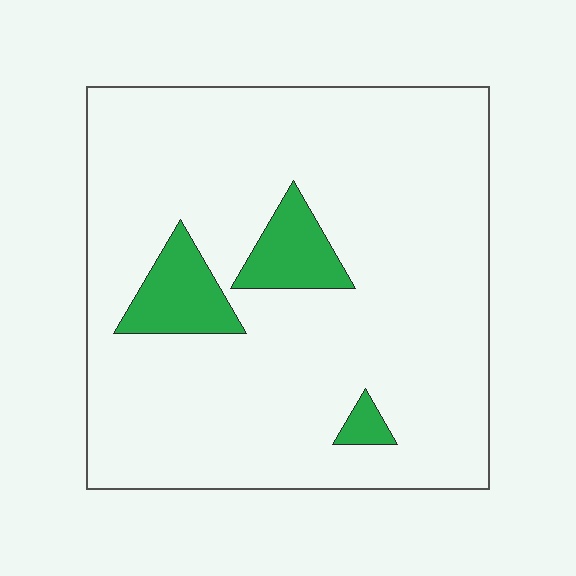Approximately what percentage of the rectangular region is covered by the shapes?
Approximately 10%.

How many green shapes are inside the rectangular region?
3.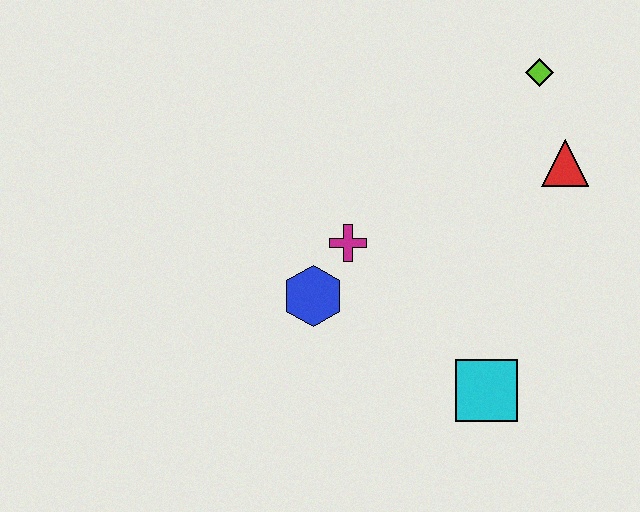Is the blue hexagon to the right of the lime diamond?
No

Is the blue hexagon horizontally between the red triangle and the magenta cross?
No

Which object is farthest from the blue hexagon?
The lime diamond is farthest from the blue hexagon.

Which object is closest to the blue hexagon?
The magenta cross is closest to the blue hexagon.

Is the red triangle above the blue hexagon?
Yes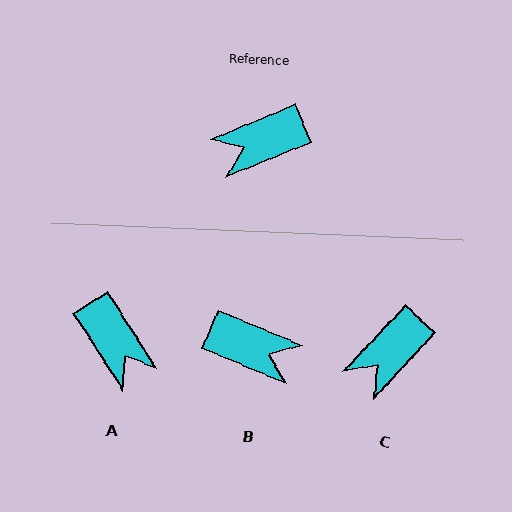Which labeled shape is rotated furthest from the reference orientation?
B, about 135 degrees away.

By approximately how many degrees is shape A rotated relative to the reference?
Approximately 101 degrees counter-clockwise.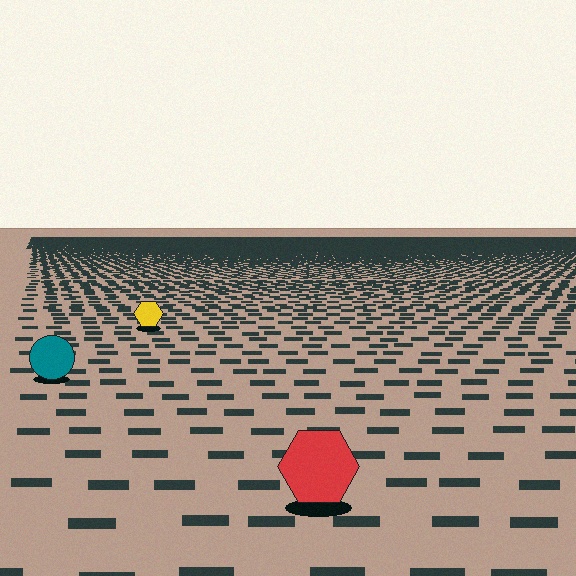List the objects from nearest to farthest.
From nearest to farthest: the red hexagon, the teal circle, the yellow hexagon.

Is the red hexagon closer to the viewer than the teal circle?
Yes. The red hexagon is closer — you can tell from the texture gradient: the ground texture is coarser near it.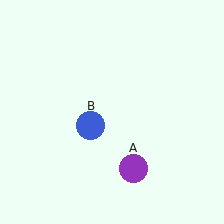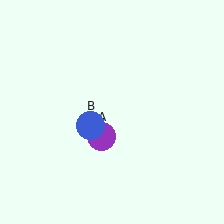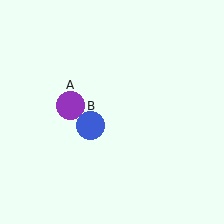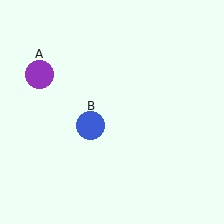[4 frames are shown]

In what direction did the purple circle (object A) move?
The purple circle (object A) moved up and to the left.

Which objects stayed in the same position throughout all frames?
Blue circle (object B) remained stationary.